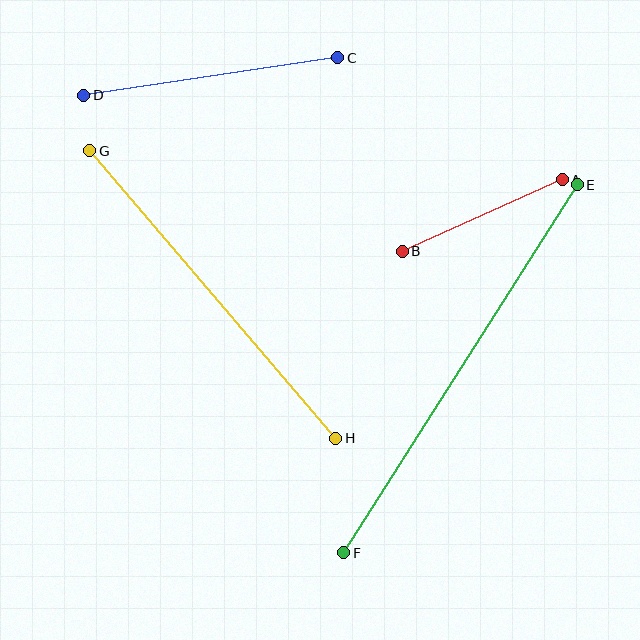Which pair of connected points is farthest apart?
Points E and F are farthest apart.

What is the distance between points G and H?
The distance is approximately 379 pixels.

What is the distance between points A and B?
The distance is approximately 175 pixels.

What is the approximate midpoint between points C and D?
The midpoint is at approximately (211, 76) pixels.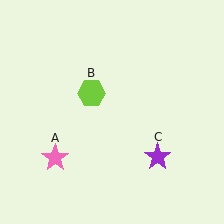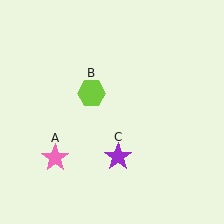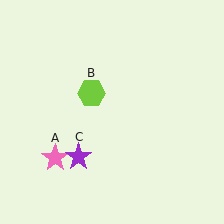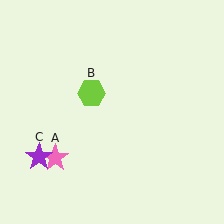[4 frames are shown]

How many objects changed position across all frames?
1 object changed position: purple star (object C).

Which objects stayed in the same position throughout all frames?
Pink star (object A) and lime hexagon (object B) remained stationary.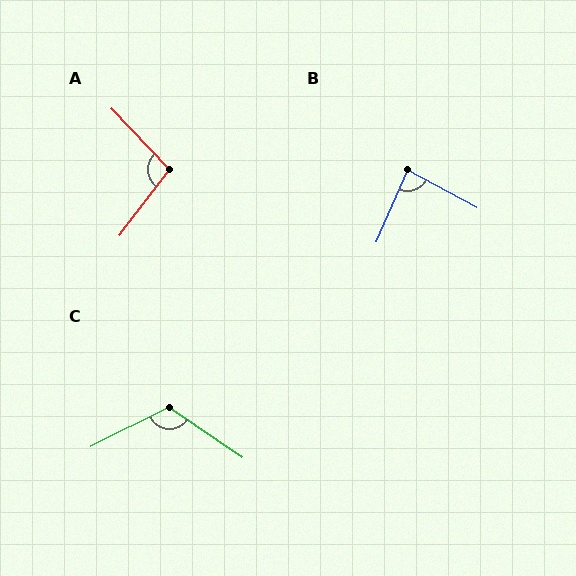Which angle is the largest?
C, at approximately 119 degrees.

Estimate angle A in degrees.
Approximately 100 degrees.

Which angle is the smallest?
B, at approximately 85 degrees.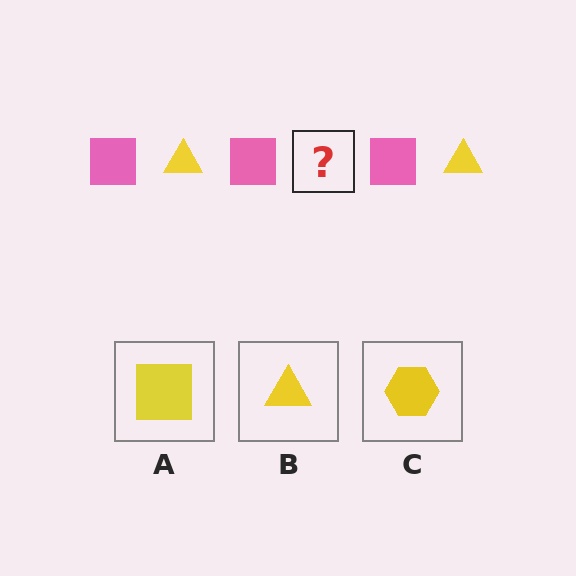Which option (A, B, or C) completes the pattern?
B.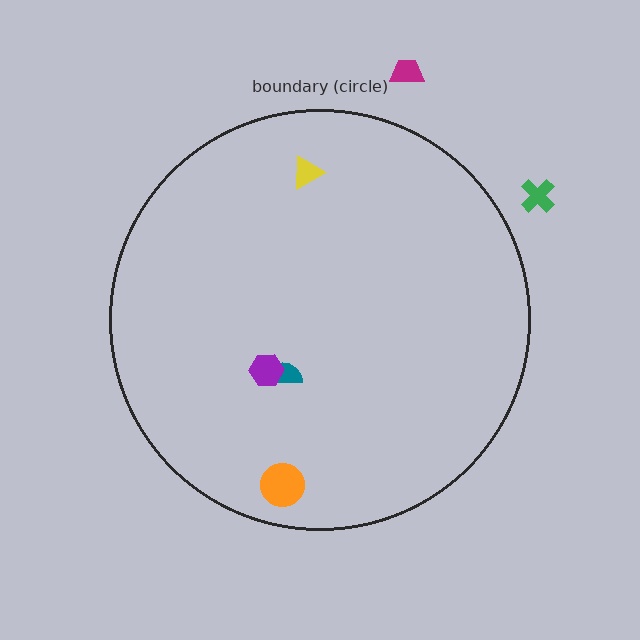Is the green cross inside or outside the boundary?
Outside.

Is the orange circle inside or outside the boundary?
Inside.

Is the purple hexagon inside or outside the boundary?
Inside.